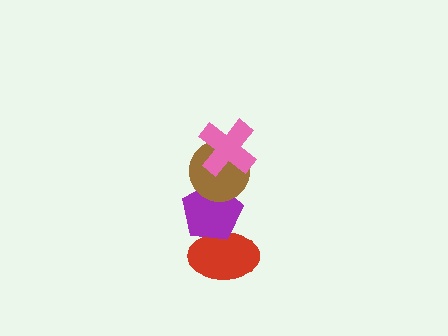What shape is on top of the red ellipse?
The purple pentagon is on top of the red ellipse.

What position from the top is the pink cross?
The pink cross is 1st from the top.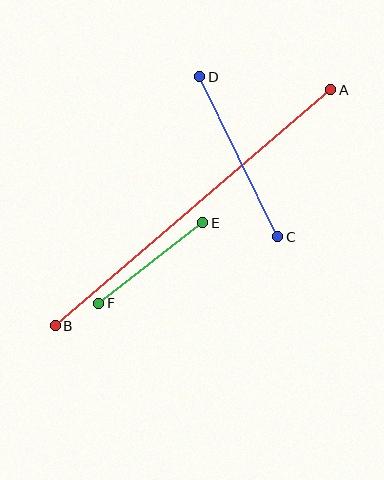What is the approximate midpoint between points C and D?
The midpoint is at approximately (239, 157) pixels.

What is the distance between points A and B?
The distance is approximately 363 pixels.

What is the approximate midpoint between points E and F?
The midpoint is at approximately (151, 263) pixels.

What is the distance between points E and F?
The distance is approximately 132 pixels.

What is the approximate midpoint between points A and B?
The midpoint is at approximately (193, 208) pixels.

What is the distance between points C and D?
The distance is approximately 178 pixels.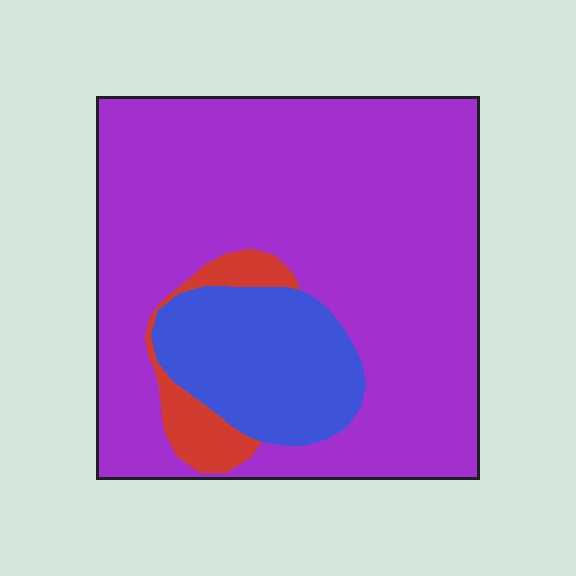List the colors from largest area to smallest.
From largest to smallest: purple, blue, red.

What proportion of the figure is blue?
Blue covers roughly 15% of the figure.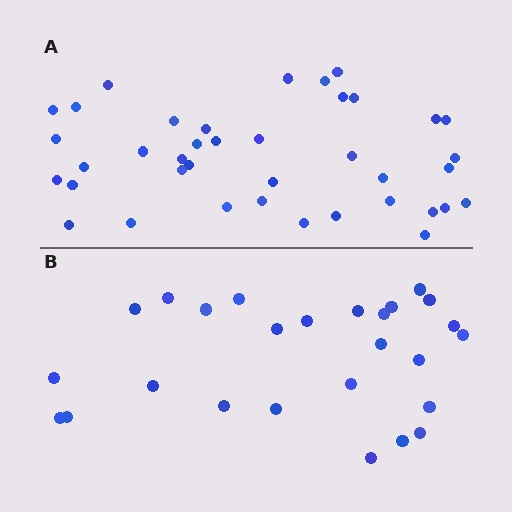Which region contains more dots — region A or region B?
Region A (the top region) has more dots.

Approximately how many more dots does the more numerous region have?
Region A has approximately 15 more dots than region B.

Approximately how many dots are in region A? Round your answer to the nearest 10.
About 40 dots. (The exact count is 39, which rounds to 40.)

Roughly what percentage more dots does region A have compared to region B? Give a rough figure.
About 50% more.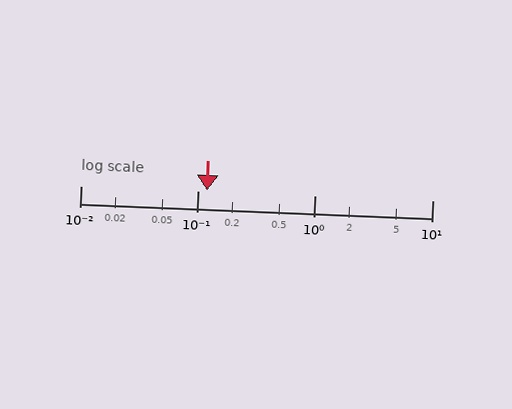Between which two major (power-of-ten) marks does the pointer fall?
The pointer is between 0.1 and 1.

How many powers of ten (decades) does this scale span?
The scale spans 3 decades, from 0.01 to 10.